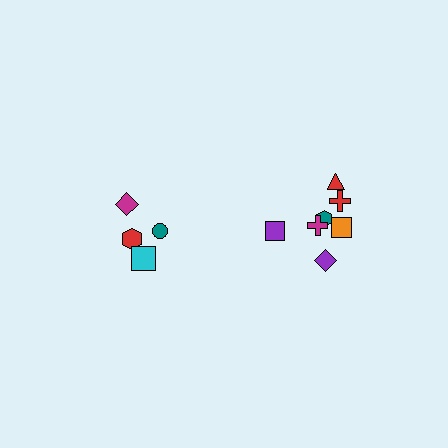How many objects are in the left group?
There are 4 objects.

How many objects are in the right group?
There are 7 objects.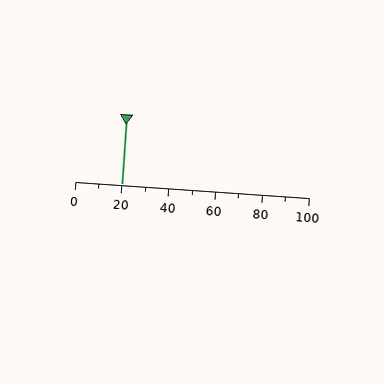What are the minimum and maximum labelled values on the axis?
The axis runs from 0 to 100.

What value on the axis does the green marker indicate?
The marker indicates approximately 20.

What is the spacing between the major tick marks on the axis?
The major ticks are spaced 20 apart.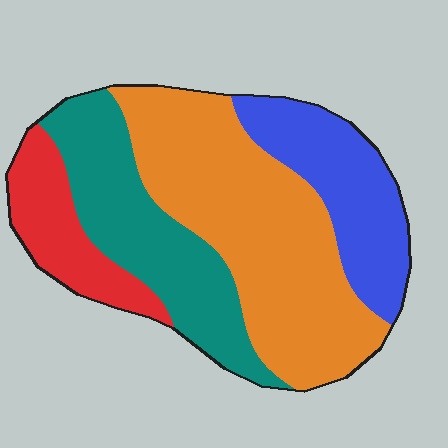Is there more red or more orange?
Orange.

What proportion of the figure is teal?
Teal takes up between a quarter and a half of the figure.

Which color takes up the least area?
Red, at roughly 15%.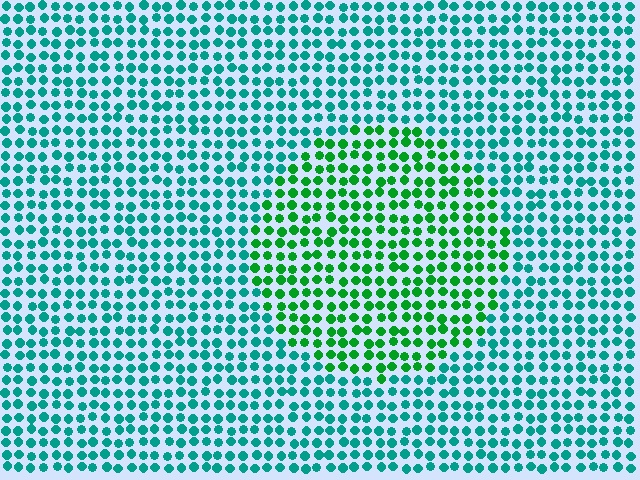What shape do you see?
I see a circle.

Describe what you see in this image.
The image is filled with small teal elements in a uniform arrangement. A circle-shaped region is visible where the elements are tinted to a slightly different hue, forming a subtle color boundary.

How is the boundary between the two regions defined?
The boundary is defined purely by a slight shift in hue (about 41 degrees). Spacing, size, and orientation are identical on both sides.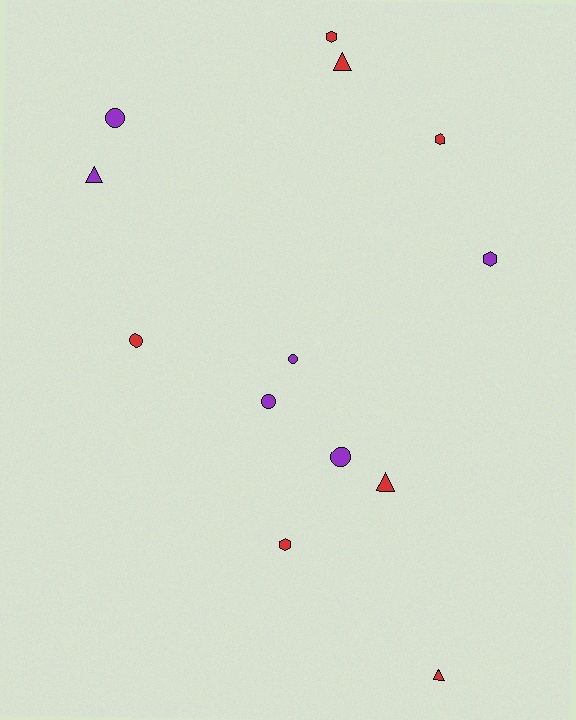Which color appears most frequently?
Red, with 7 objects.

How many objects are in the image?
There are 13 objects.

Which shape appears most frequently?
Circle, with 5 objects.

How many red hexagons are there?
There are 3 red hexagons.